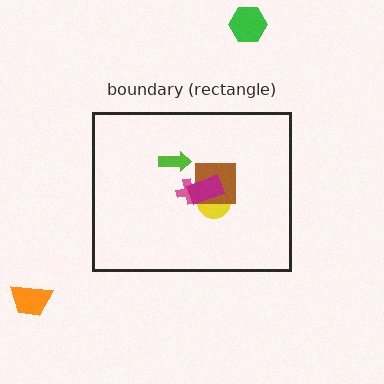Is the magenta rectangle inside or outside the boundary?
Inside.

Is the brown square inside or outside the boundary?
Inside.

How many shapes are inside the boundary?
5 inside, 2 outside.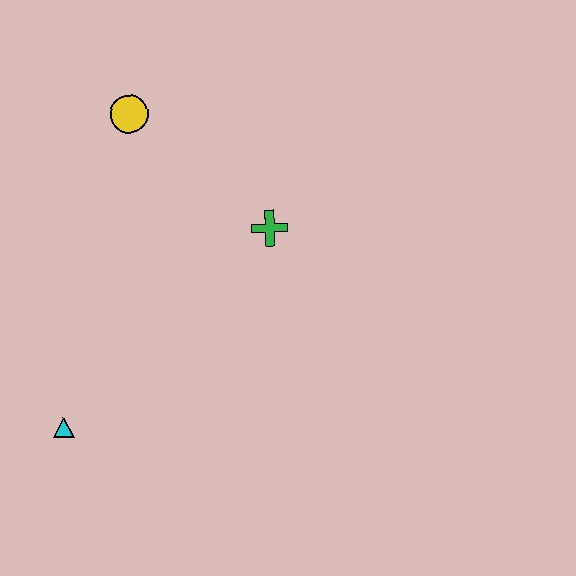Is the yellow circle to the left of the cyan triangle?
No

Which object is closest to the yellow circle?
The green cross is closest to the yellow circle.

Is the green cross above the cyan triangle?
Yes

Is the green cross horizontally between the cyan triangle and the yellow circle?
No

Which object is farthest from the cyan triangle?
The yellow circle is farthest from the cyan triangle.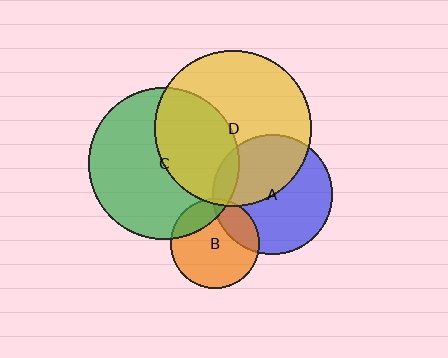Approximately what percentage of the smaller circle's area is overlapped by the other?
Approximately 10%.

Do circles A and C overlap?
Yes.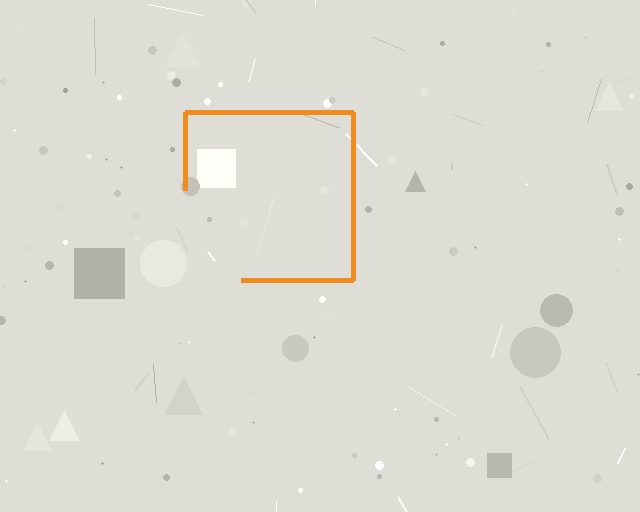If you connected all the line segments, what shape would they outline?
They would outline a square.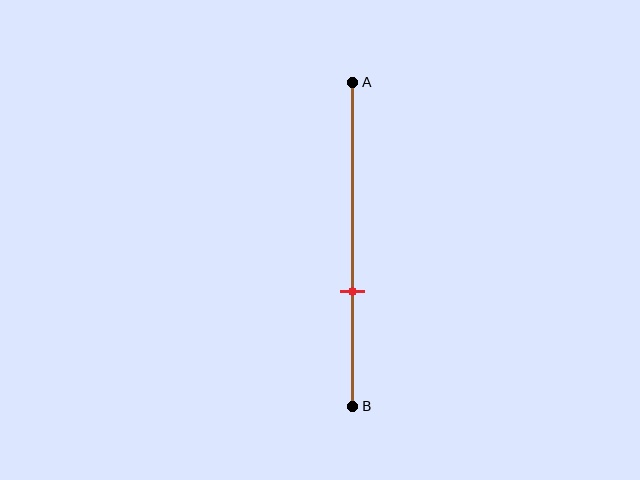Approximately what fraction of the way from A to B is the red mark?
The red mark is approximately 65% of the way from A to B.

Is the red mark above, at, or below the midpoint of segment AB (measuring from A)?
The red mark is below the midpoint of segment AB.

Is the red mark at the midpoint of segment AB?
No, the mark is at about 65% from A, not at the 50% midpoint.